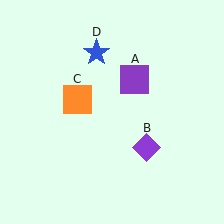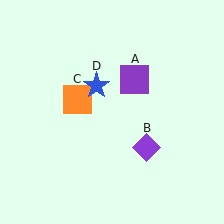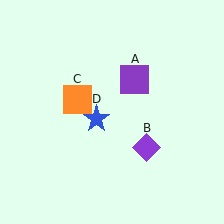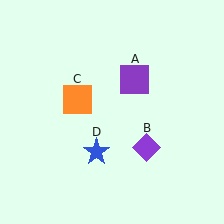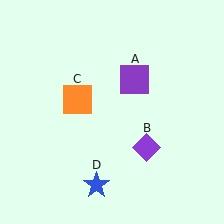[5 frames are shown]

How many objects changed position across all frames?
1 object changed position: blue star (object D).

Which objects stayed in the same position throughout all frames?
Purple square (object A) and purple diamond (object B) and orange square (object C) remained stationary.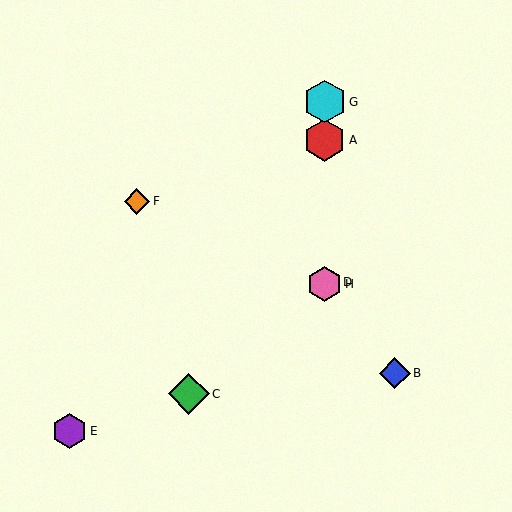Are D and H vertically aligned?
Yes, both are at x≈325.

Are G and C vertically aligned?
No, G is at x≈325 and C is at x≈189.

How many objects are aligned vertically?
4 objects (A, D, G, H) are aligned vertically.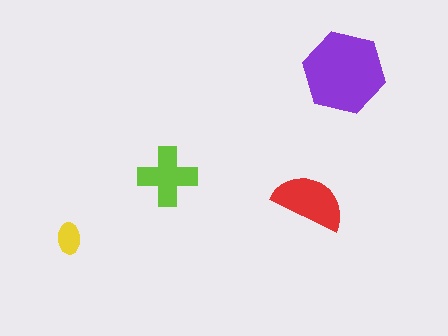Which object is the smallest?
The yellow ellipse.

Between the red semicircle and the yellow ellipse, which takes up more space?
The red semicircle.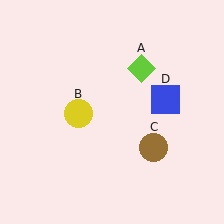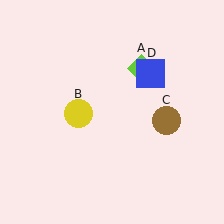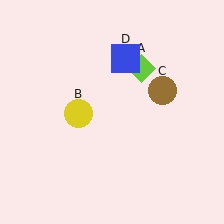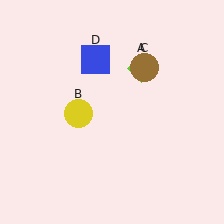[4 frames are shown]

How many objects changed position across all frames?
2 objects changed position: brown circle (object C), blue square (object D).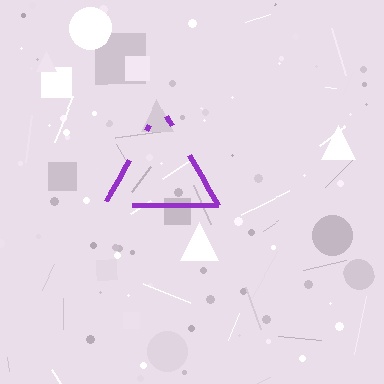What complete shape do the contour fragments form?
The contour fragments form a triangle.